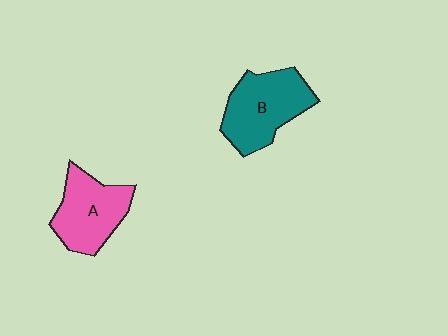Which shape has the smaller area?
Shape A (pink).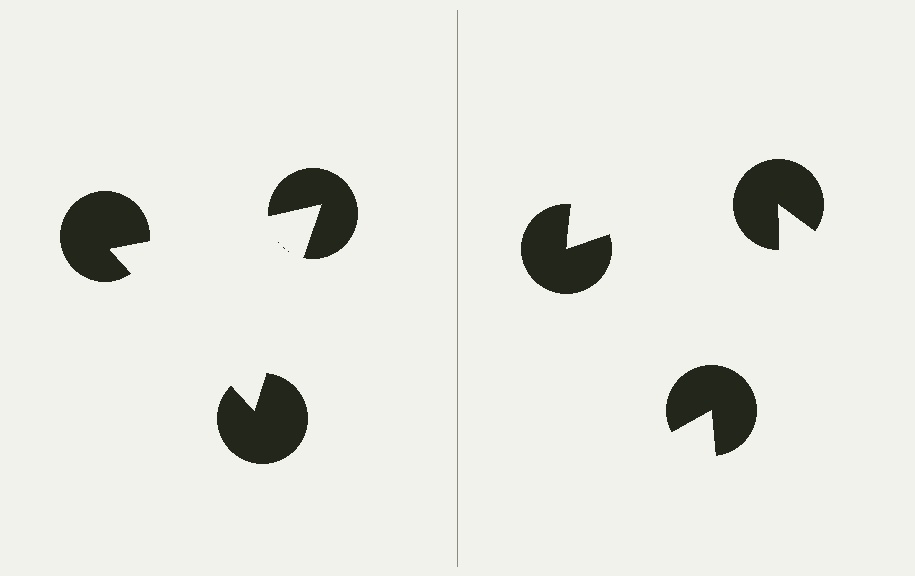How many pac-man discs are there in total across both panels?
6 — 3 on each side.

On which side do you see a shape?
An illusory triangle appears on the left side. On the right side the wedge cuts are rotated, so no coherent shape forms.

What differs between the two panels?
The pac-man discs are positioned identically on both sides; only the wedge orientations differ. On the left they align to a triangle; on the right they are misaligned.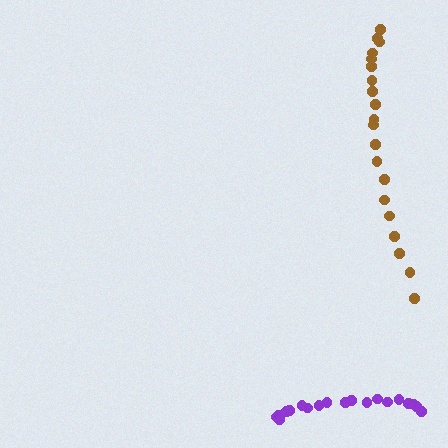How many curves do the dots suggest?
There are 2 distinct paths.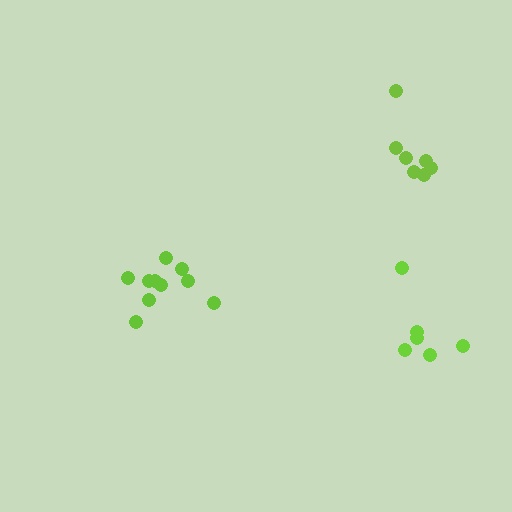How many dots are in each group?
Group 1: 10 dots, Group 2: 6 dots, Group 3: 7 dots (23 total).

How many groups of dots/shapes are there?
There are 3 groups.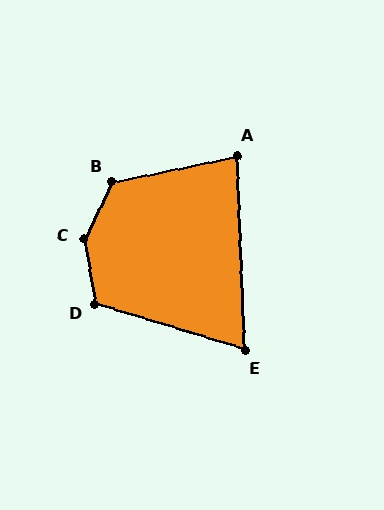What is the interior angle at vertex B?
Approximately 127 degrees (obtuse).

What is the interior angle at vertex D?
Approximately 116 degrees (obtuse).